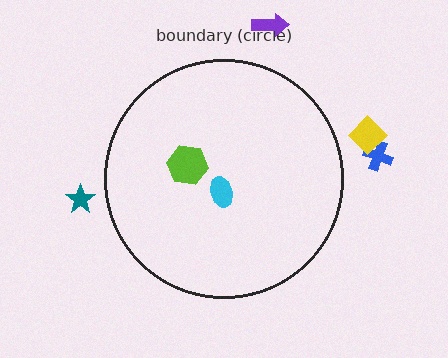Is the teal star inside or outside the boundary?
Outside.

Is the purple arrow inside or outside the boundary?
Outside.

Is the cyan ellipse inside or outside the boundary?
Inside.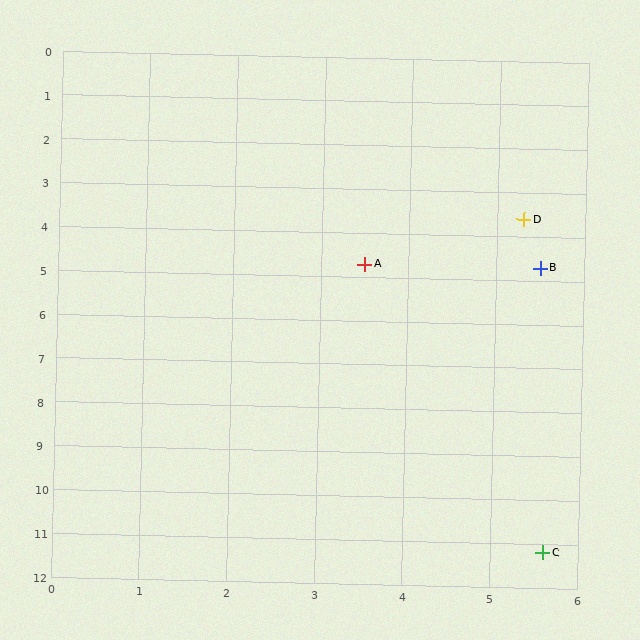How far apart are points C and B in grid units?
Points C and B are about 6.5 grid units apart.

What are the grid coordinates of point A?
Point A is at approximately (3.5, 4.7).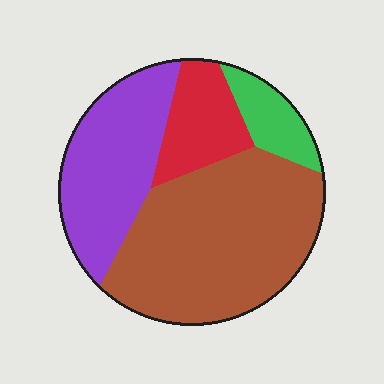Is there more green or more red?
Red.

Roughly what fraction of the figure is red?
Red covers 14% of the figure.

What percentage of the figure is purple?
Purple takes up between a sixth and a third of the figure.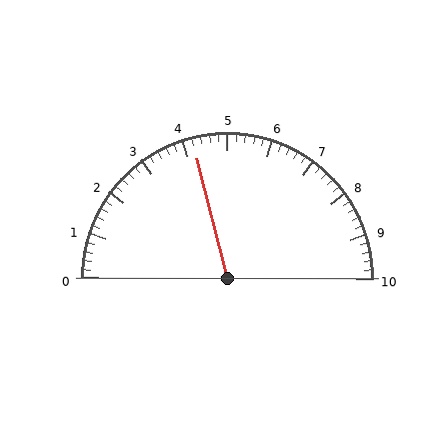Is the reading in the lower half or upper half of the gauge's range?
The reading is in the lower half of the range (0 to 10).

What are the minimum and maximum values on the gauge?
The gauge ranges from 0 to 10.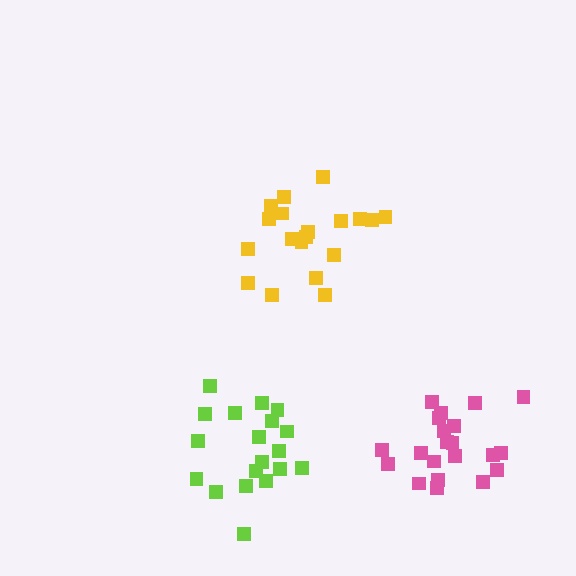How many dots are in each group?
Group 1: 19 dots, Group 2: 21 dots, Group 3: 19 dots (59 total).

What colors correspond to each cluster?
The clusters are colored: yellow, pink, lime.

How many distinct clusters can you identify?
There are 3 distinct clusters.